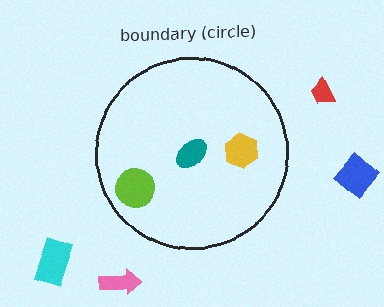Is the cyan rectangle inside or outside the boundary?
Outside.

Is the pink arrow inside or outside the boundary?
Outside.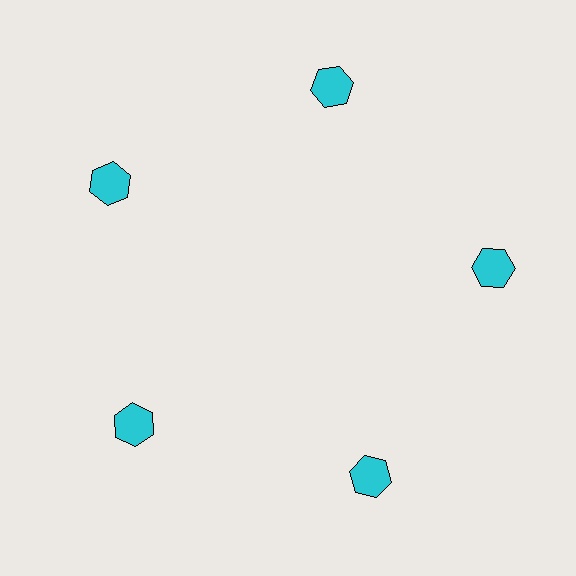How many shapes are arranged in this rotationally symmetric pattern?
There are 5 shapes, arranged in 5 groups of 1.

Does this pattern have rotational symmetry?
Yes, this pattern has 5-fold rotational symmetry. It looks the same after rotating 72 degrees around the center.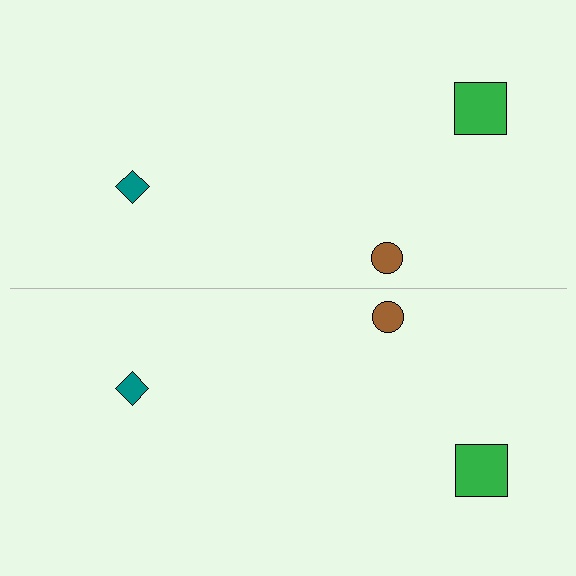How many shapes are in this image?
There are 6 shapes in this image.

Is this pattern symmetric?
Yes, this pattern has bilateral (reflection) symmetry.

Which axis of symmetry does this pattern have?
The pattern has a horizontal axis of symmetry running through the center of the image.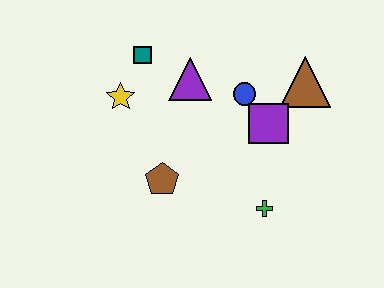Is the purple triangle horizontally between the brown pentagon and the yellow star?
No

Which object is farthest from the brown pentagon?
The brown triangle is farthest from the brown pentagon.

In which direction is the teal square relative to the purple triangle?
The teal square is to the left of the purple triangle.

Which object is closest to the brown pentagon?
The yellow star is closest to the brown pentagon.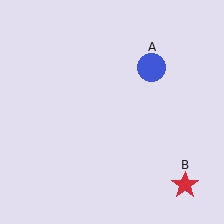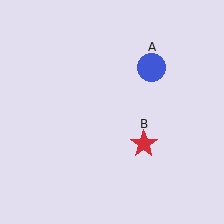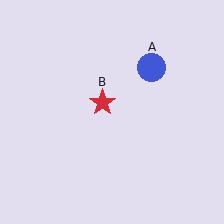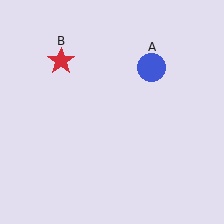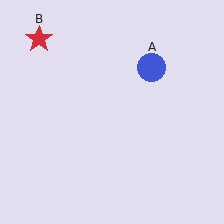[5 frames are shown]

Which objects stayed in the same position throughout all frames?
Blue circle (object A) remained stationary.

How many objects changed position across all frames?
1 object changed position: red star (object B).